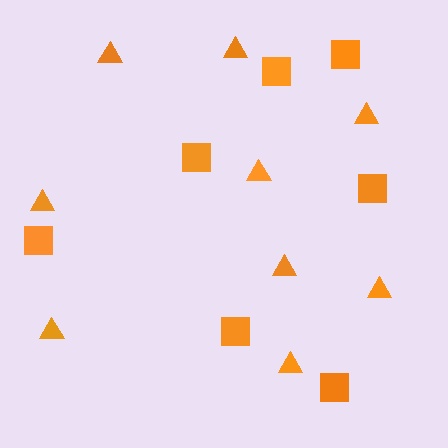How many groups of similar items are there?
There are 2 groups: one group of squares (7) and one group of triangles (9).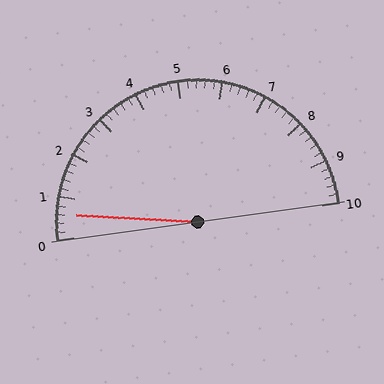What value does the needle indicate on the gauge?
The needle indicates approximately 0.6.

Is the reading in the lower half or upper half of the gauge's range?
The reading is in the lower half of the range (0 to 10).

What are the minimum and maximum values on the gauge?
The gauge ranges from 0 to 10.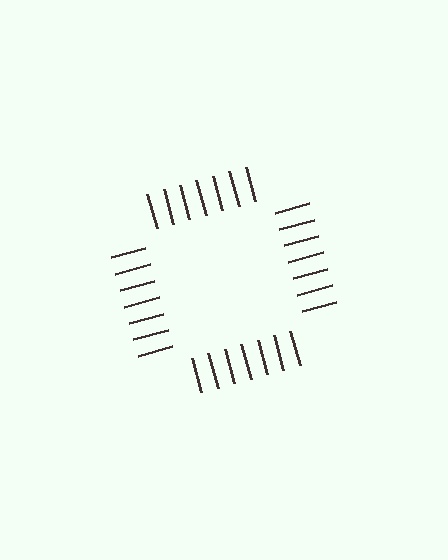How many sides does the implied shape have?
4 sides — the line-ends trace a square.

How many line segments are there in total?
28 — 7 along each of the 4 edges.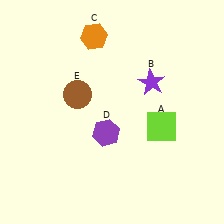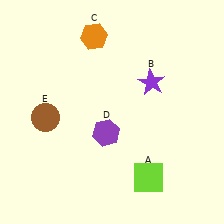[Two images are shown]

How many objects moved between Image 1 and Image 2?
2 objects moved between the two images.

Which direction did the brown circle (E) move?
The brown circle (E) moved left.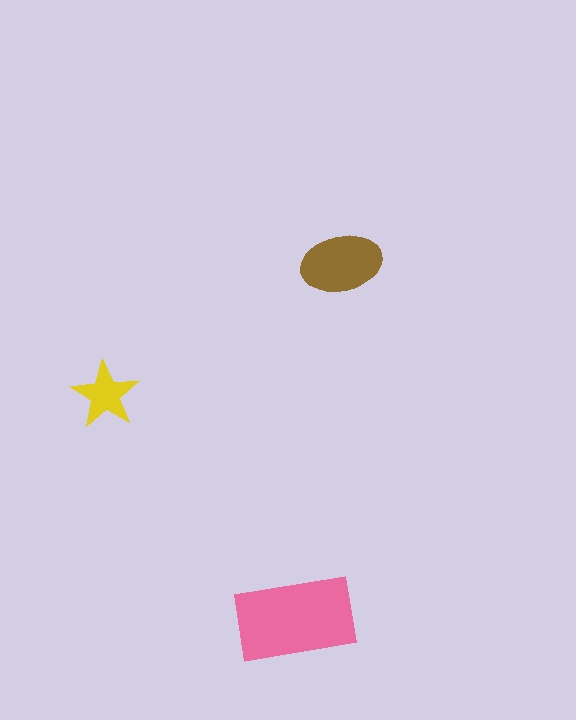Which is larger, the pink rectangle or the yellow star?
The pink rectangle.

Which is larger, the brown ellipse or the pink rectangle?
The pink rectangle.